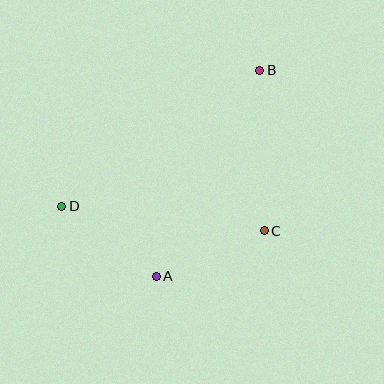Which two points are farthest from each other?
Points B and D are farthest from each other.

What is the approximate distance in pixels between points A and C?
The distance between A and C is approximately 118 pixels.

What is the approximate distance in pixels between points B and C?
The distance between B and C is approximately 161 pixels.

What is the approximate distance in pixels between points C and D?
The distance between C and D is approximately 204 pixels.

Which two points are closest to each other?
Points A and D are closest to each other.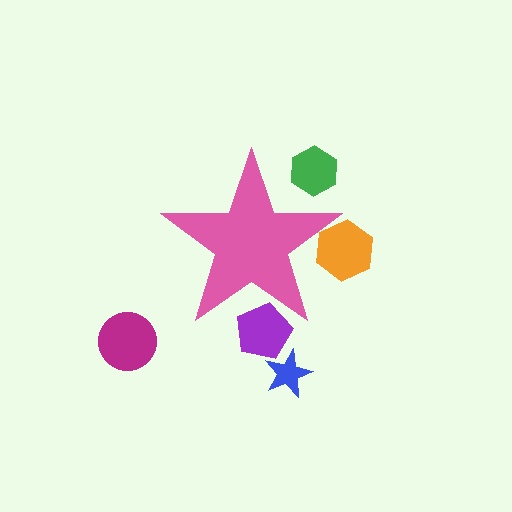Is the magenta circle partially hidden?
No, the magenta circle is fully visible.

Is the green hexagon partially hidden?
Yes, the green hexagon is partially hidden behind the pink star.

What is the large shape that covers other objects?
A pink star.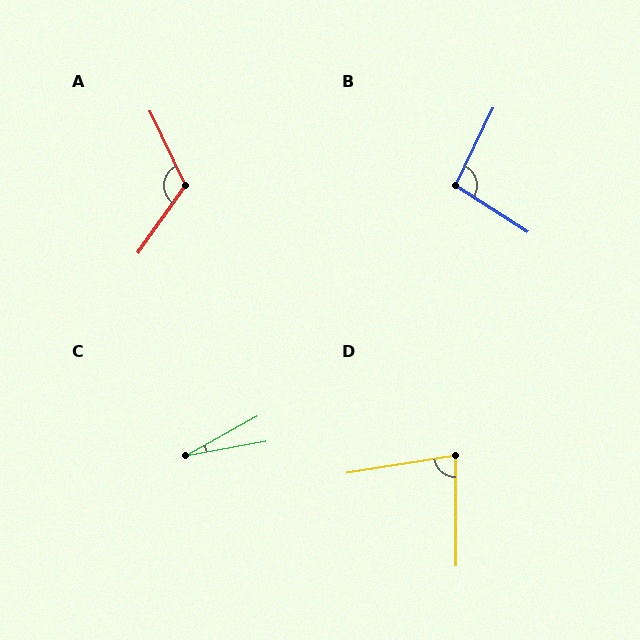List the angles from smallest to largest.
C (19°), D (82°), B (97°), A (119°).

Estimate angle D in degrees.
Approximately 82 degrees.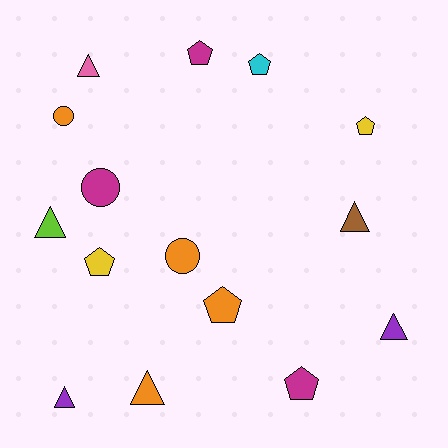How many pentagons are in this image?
There are 6 pentagons.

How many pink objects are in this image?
There is 1 pink object.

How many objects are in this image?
There are 15 objects.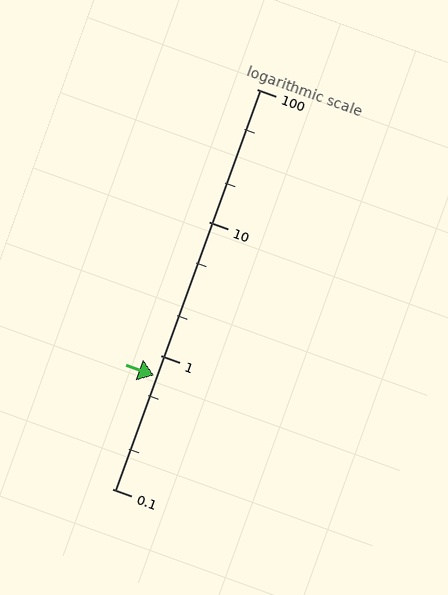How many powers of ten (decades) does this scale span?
The scale spans 3 decades, from 0.1 to 100.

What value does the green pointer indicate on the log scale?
The pointer indicates approximately 0.71.